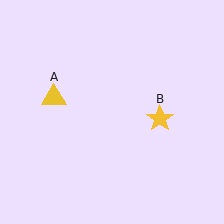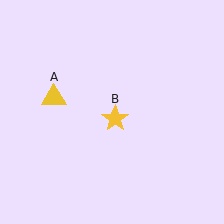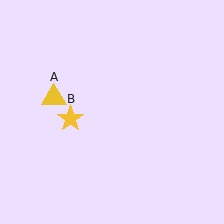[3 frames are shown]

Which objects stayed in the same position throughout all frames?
Yellow triangle (object A) remained stationary.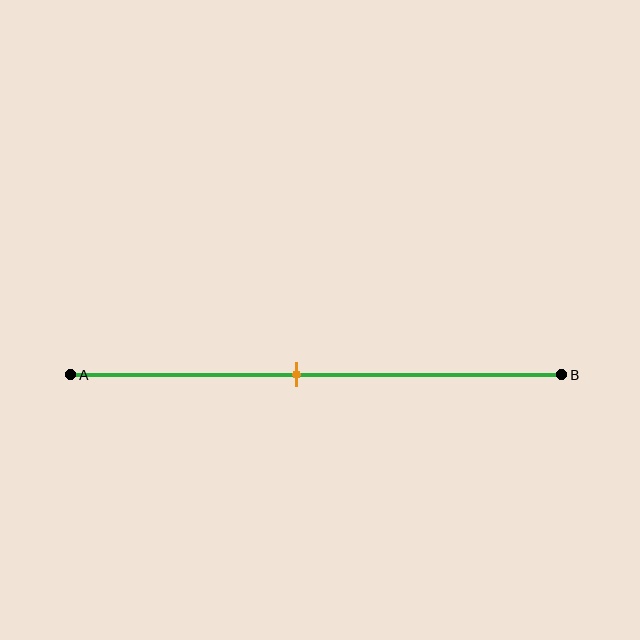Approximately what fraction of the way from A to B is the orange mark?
The orange mark is approximately 45% of the way from A to B.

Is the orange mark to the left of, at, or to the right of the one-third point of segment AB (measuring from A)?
The orange mark is to the right of the one-third point of segment AB.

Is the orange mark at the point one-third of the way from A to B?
No, the mark is at about 45% from A, not at the 33% one-third point.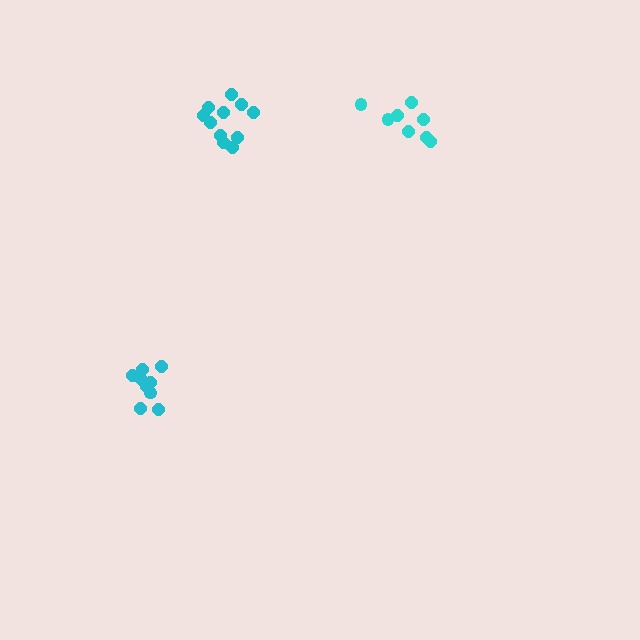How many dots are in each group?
Group 1: 9 dots, Group 2: 8 dots, Group 3: 11 dots (28 total).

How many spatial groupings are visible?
There are 3 spatial groupings.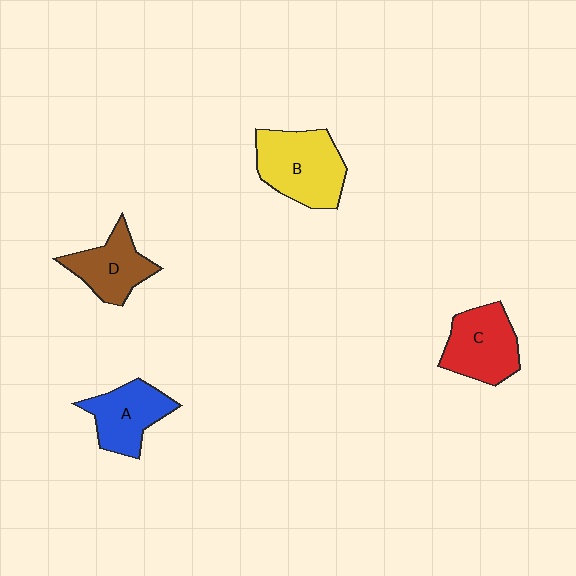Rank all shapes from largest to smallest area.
From largest to smallest: B (yellow), C (red), A (blue), D (brown).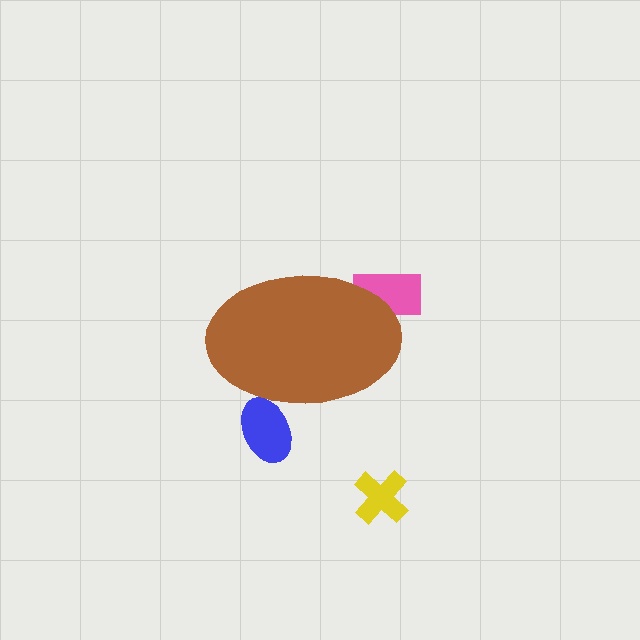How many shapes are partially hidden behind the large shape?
2 shapes are partially hidden.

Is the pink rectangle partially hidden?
Yes, the pink rectangle is partially hidden behind the brown ellipse.